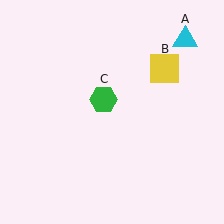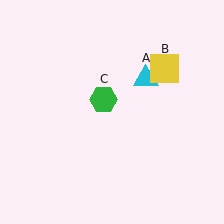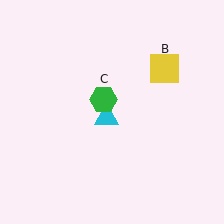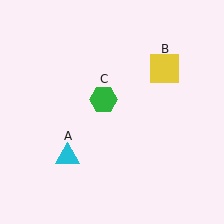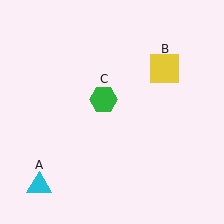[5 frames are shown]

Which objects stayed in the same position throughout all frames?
Yellow square (object B) and green hexagon (object C) remained stationary.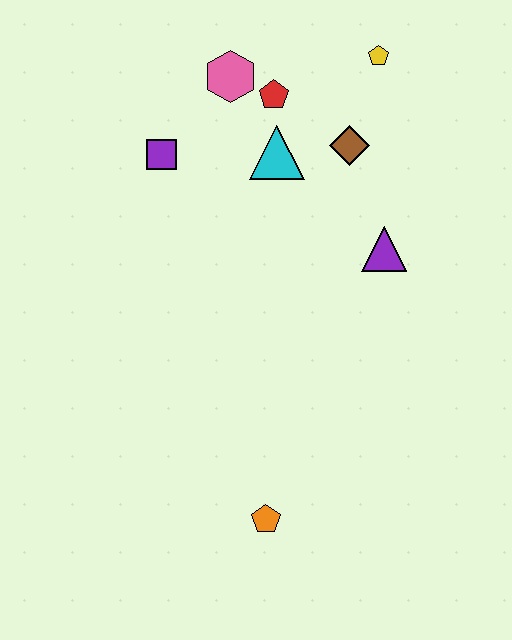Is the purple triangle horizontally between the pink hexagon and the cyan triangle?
No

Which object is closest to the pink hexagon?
The red pentagon is closest to the pink hexagon.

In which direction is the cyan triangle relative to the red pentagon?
The cyan triangle is below the red pentagon.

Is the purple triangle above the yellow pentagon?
No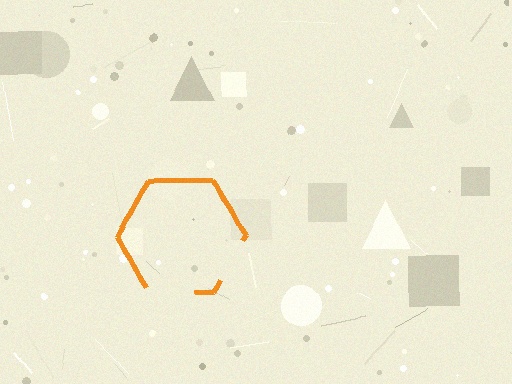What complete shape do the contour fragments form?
The contour fragments form a hexagon.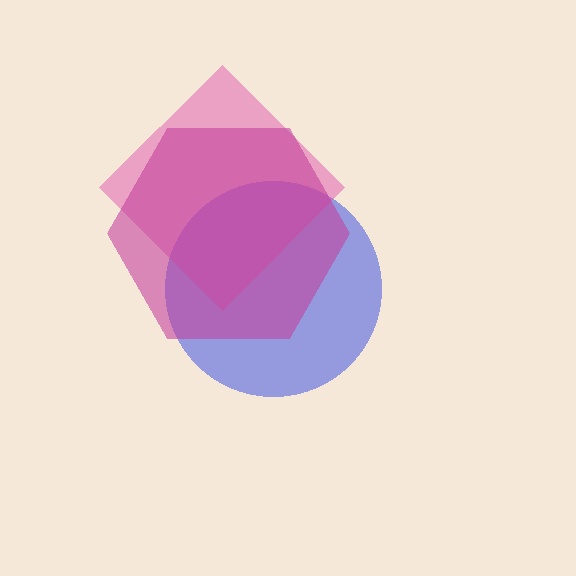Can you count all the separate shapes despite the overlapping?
Yes, there are 3 separate shapes.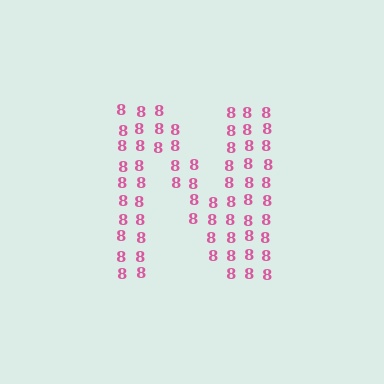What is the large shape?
The large shape is the letter N.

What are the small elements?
The small elements are digit 8's.